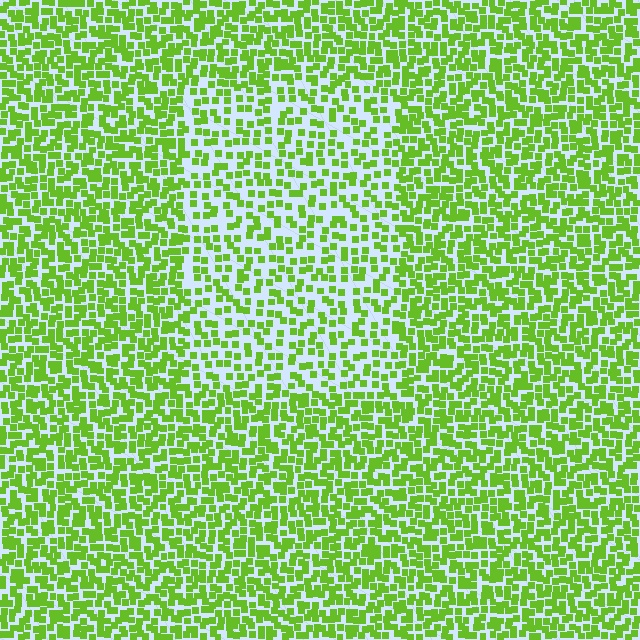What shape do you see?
I see a rectangle.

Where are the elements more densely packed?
The elements are more densely packed outside the rectangle boundary.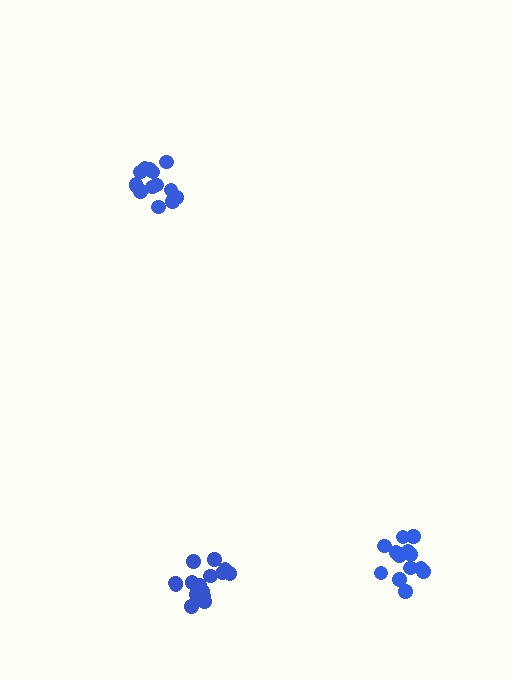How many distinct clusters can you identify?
There are 3 distinct clusters.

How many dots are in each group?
Group 1: 15 dots, Group 2: 14 dots, Group 3: 14 dots (43 total).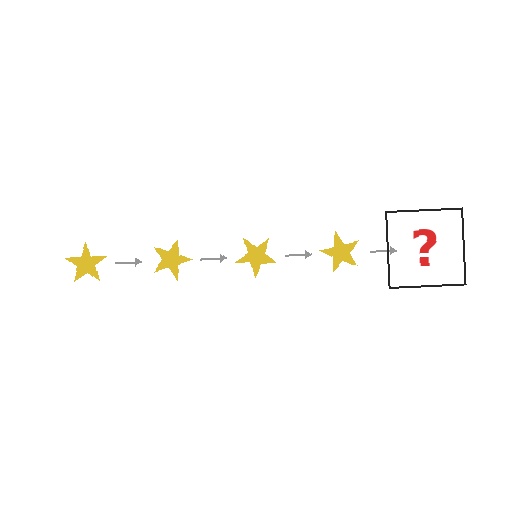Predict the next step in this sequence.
The next step is a yellow star rotated 80 degrees.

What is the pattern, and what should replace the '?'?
The pattern is that the star rotates 20 degrees each step. The '?' should be a yellow star rotated 80 degrees.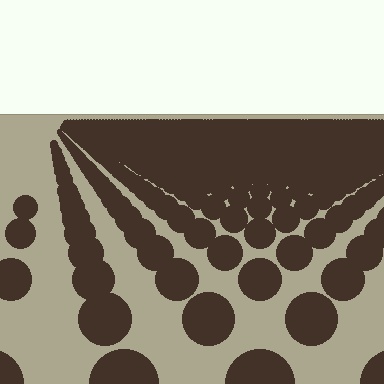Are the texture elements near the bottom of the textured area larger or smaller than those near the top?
Larger. Near the bottom, elements are closer to the viewer and appear at a bigger on-screen size.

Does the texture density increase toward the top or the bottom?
Density increases toward the top.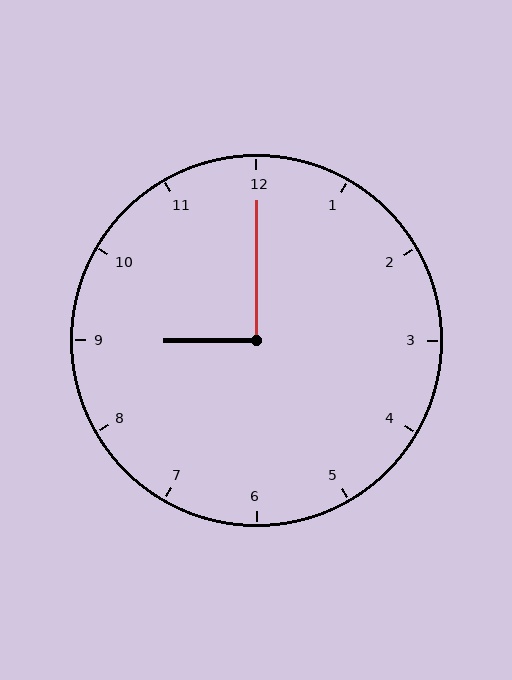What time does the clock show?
9:00.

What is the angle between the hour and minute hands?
Approximately 90 degrees.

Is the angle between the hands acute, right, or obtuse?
It is right.